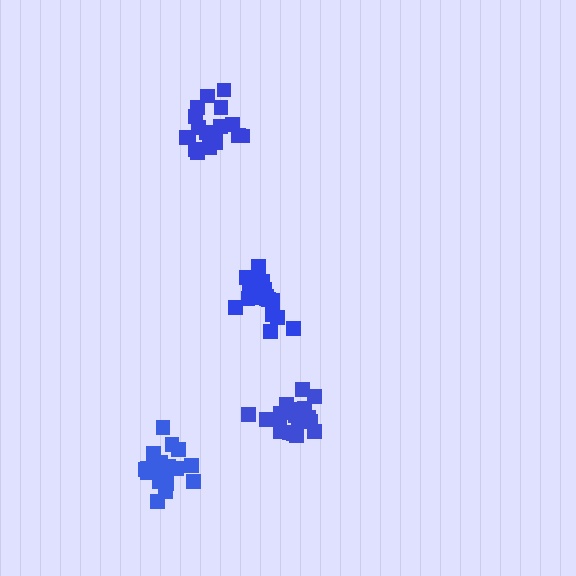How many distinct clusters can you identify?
There are 4 distinct clusters.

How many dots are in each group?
Group 1: 20 dots, Group 2: 20 dots, Group 3: 20 dots, Group 4: 19 dots (79 total).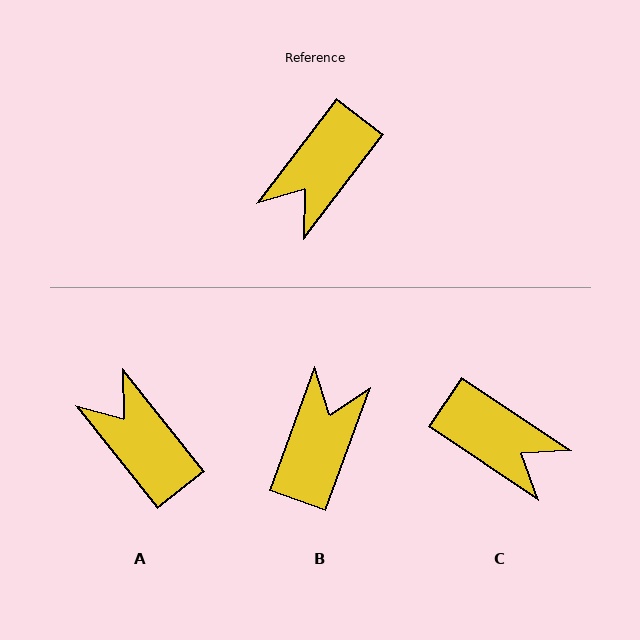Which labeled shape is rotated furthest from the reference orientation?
B, about 163 degrees away.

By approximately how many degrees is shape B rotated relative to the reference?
Approximately 163 degrees clockwise.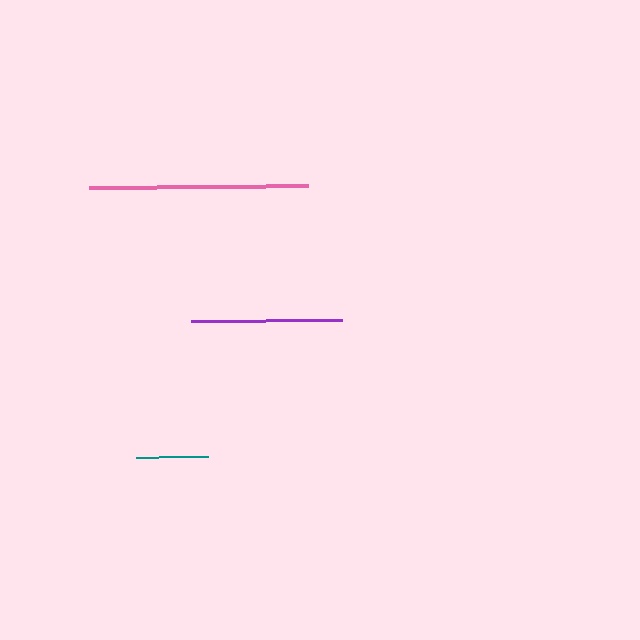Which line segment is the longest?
The pink line is the longest at approximately 220 pixels.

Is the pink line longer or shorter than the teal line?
The pink line is longer than the teal line.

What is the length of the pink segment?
The pink segment is approximately 220 pixels long.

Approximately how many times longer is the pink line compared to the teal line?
The pink line is approximately 3.0 times the length of the teal line.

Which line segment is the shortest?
The teal line is the shortest at approximately 72 pixels.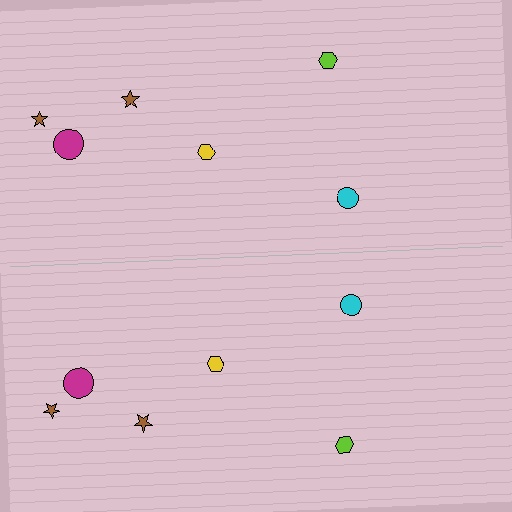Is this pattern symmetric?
Yes, this pattern has bilateral (reflection) symmetry.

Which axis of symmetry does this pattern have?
The pattern has a horizontal axis of symmetry running through the center of the image.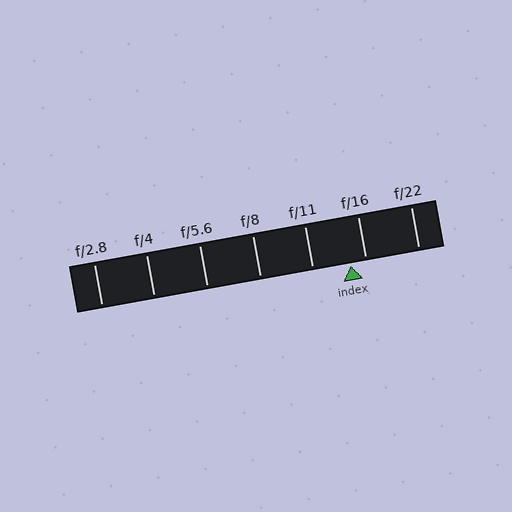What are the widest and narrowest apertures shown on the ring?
The widest aperture shown is f/2.8 and the narrowest is f/22.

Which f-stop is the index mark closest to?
The index mark is closest to f/16.